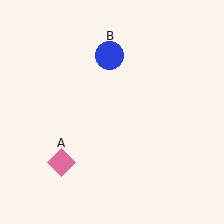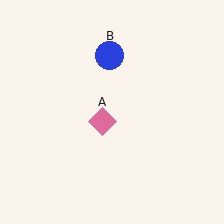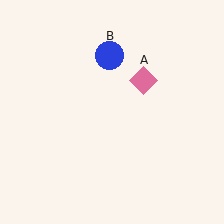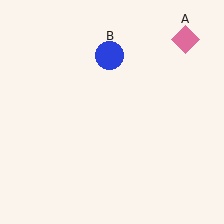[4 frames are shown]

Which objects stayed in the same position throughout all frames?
Blue circle (object B) remained stationary.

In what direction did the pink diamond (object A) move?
The pink diamond (object A) moved up and to the right.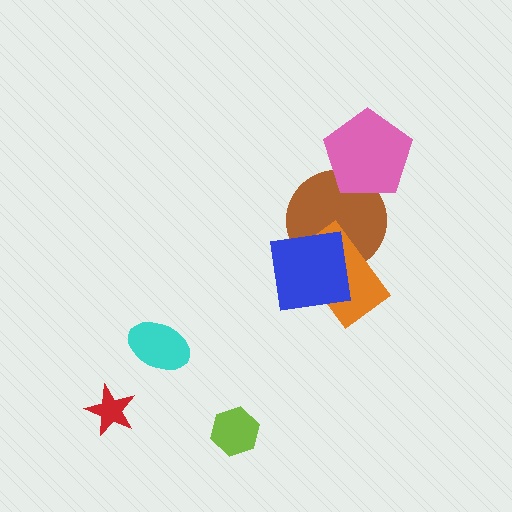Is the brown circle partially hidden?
Yes, it is partially covered by another shape.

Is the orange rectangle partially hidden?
Yes, it is partially covered by another shape.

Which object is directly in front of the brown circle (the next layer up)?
The orange rectangle is directly in front of the brown circle.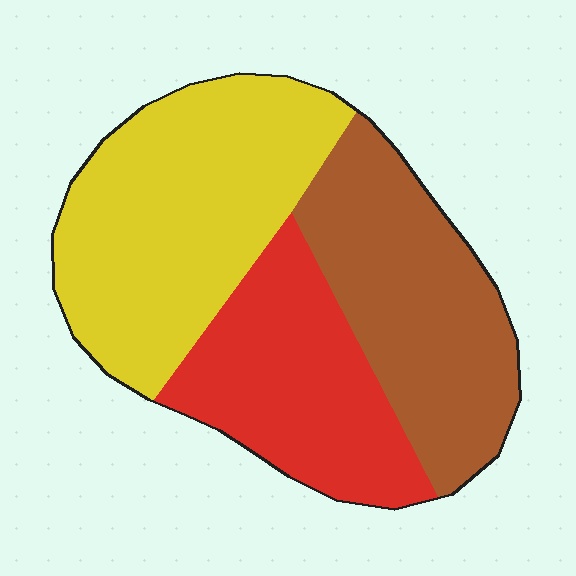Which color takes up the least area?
Red, at roughly 30%.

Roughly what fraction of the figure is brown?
Brown takes up about one third (1/3) of the figure.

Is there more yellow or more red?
Yellow.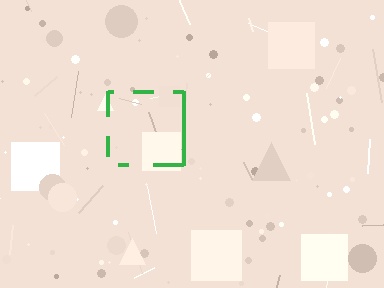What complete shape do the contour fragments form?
The contour fragments form a square.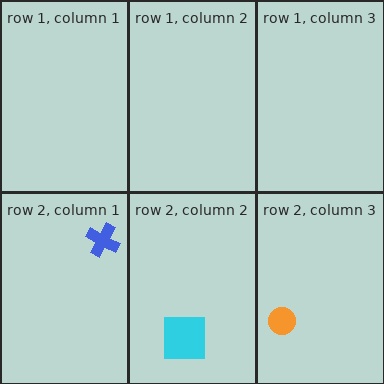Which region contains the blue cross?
The row 2, column 1 region.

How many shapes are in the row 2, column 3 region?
1.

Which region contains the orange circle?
The row 2, column 3 region.